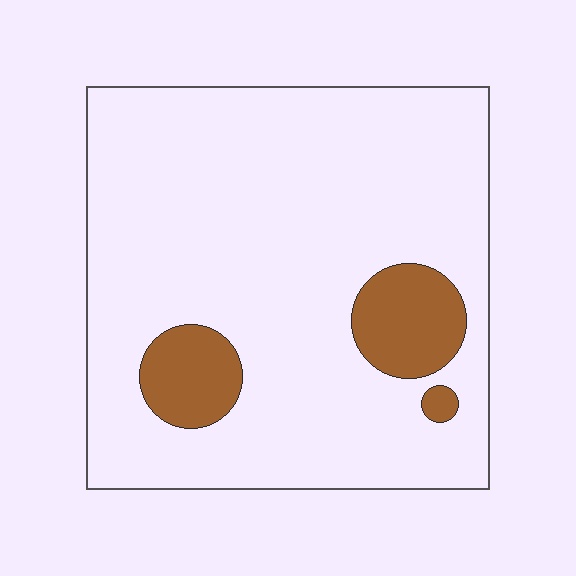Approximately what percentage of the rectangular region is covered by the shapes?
Approximately 10%.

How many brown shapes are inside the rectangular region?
3.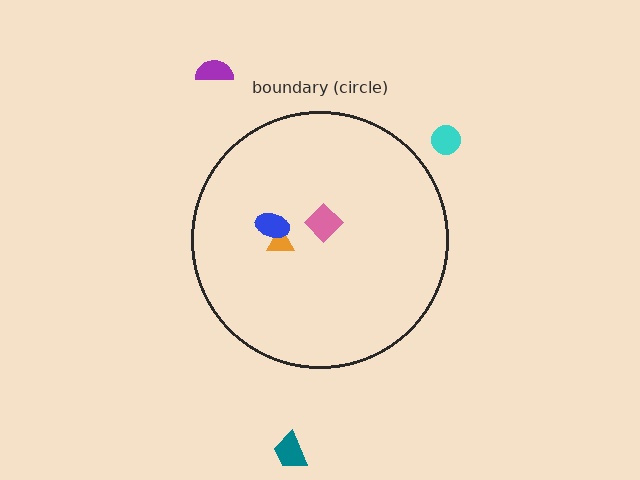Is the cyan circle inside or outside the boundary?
Outside.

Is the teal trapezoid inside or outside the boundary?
Outside.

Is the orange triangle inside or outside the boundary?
Inside.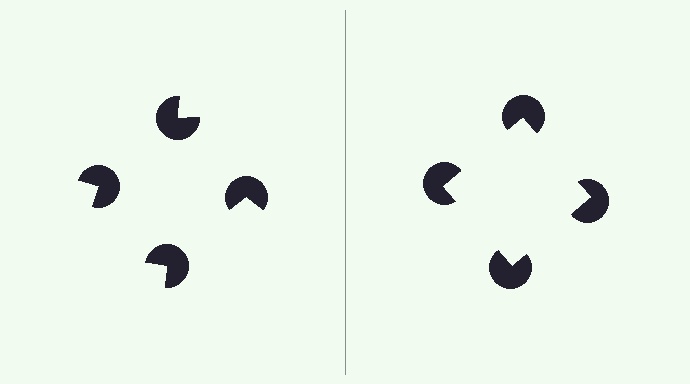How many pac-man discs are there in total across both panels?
8 — 4 on each side.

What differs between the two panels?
The pac-man discs are positioned identically on both sides; only the wedge orientations differ. On the right they align to a square; on the left they are misaligned.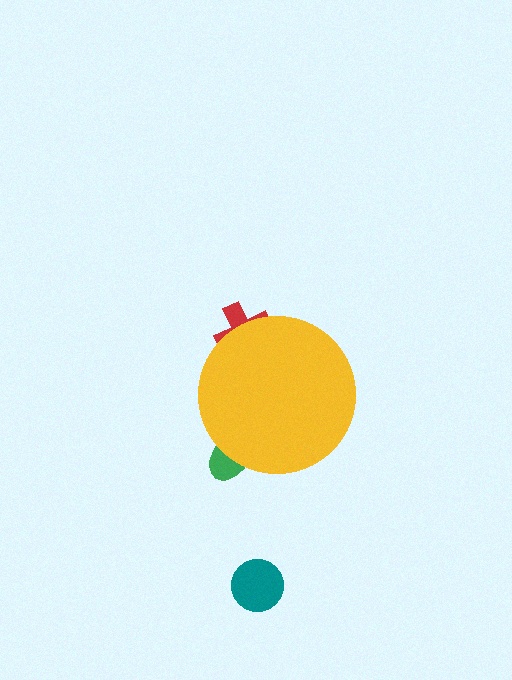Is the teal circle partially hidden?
No, the teal circle is fully visible.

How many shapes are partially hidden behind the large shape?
2 shapes are partially hidden.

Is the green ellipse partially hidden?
Yes, the green ellipse is partially hidden behind the yellow circle.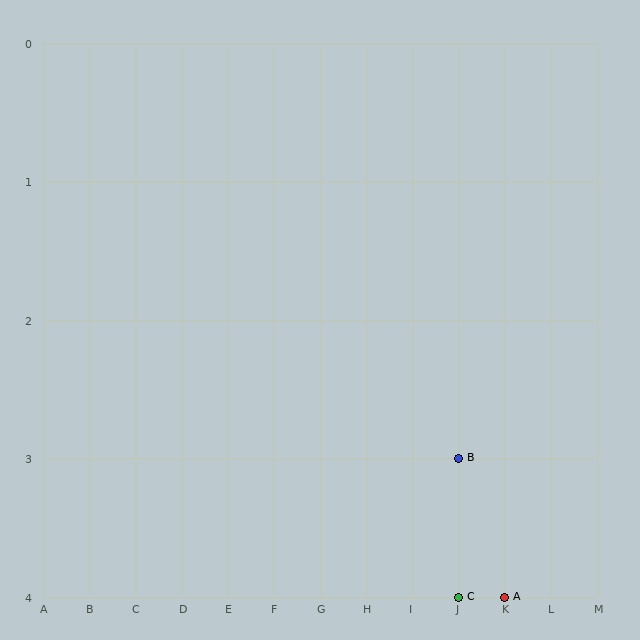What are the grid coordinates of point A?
Point A is at grid coordinates (K, 4).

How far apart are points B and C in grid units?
Points B and C are 1 row apart.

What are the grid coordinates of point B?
Point B is at grid coordinates (J, 3).